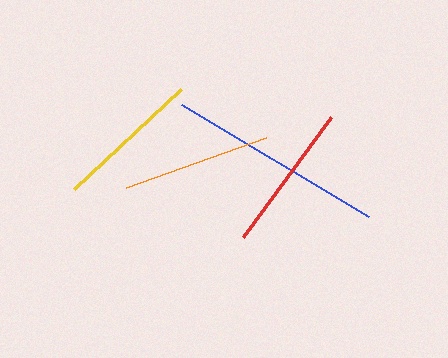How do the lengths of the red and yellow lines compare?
The red and yellow lines are approximately the same length.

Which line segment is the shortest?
The yellow line is the shortest at approximately 147 pixels.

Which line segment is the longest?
The blue line is the longest at approximately 218 pixels.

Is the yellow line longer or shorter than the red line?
The red line is longer than the yellow line.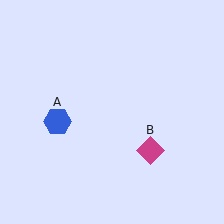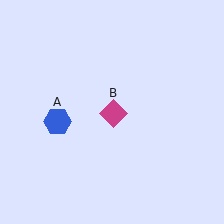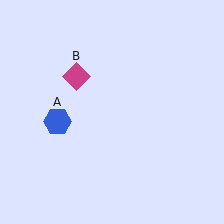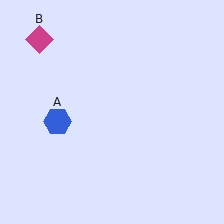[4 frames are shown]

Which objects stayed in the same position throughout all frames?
Blue hexagon (object A) remained stationary.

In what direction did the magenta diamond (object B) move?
The magenta diamond (object B) moved up and to the left.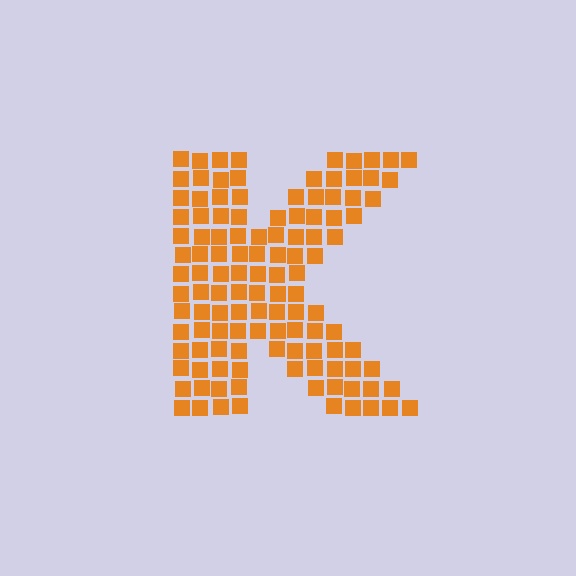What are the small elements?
The small elements are squares.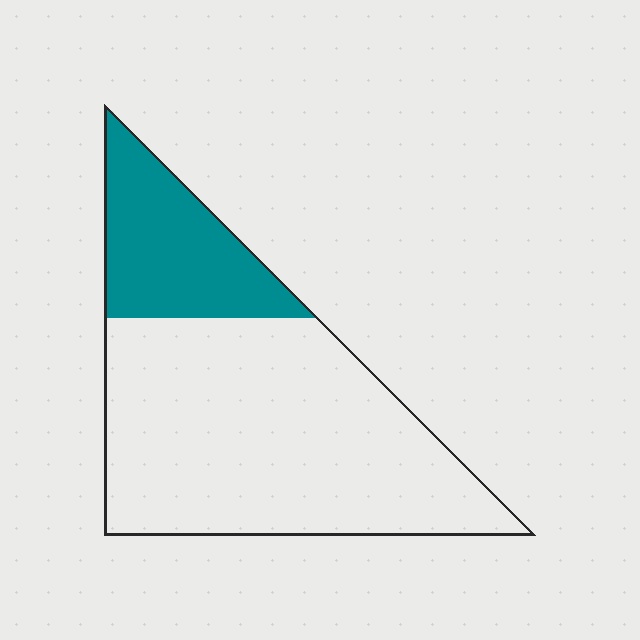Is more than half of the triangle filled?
No.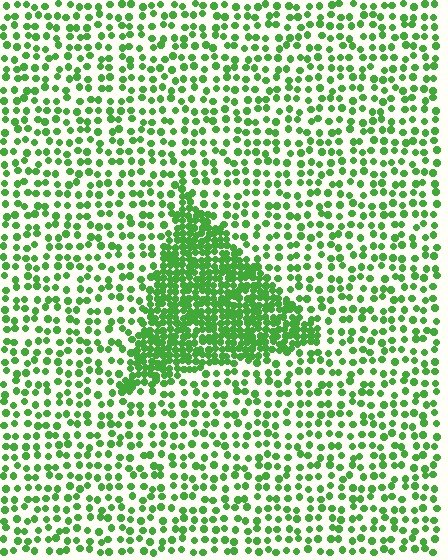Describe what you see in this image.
The image contains small green elements arranged at two different densities. A triangle-shaped region is visible where the elements are more densely packed than the surrounding area.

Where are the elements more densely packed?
The elements are more densely packed inside the triangle boundary.